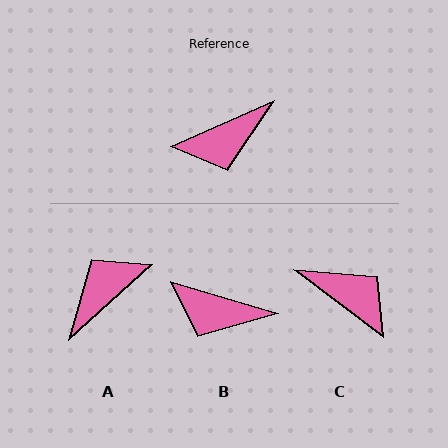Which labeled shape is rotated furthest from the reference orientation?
A, about 162 degrees away.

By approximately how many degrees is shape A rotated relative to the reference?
Approximately 162 degrees clockwise.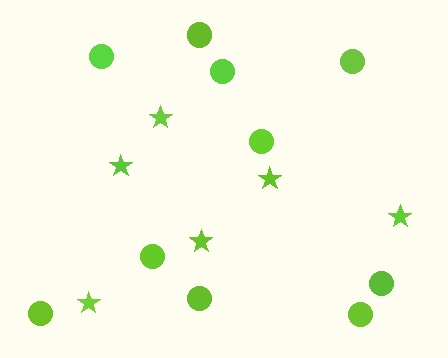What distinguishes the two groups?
There are 2 groups: one group of circles (10) and one group of stars (6).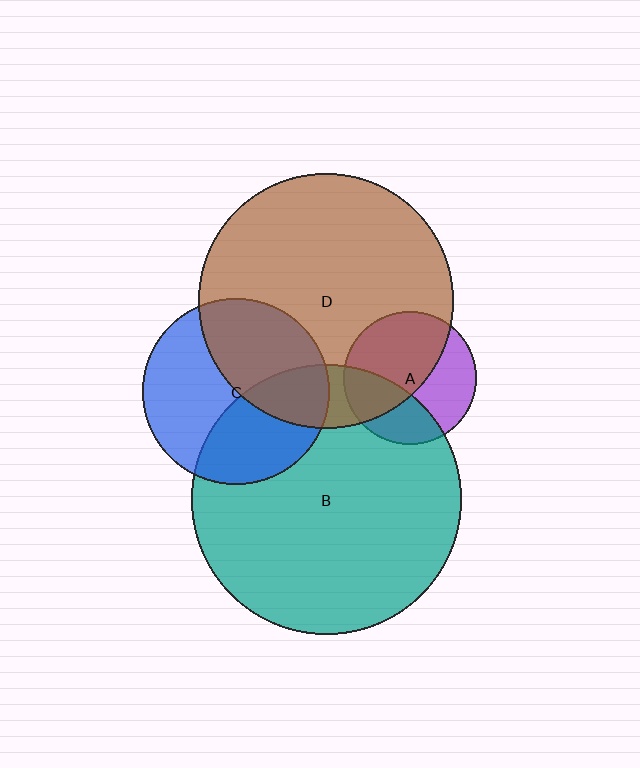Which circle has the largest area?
Circle B (teal).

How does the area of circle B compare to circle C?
Approximately 2.1 times.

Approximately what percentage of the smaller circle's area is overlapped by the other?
Approximately 15%.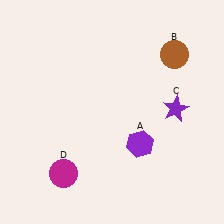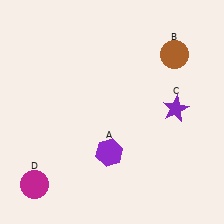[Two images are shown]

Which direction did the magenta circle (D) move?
The magenta circle (D) moved left.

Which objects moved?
The objects that moved are: the purple hexagon (A), the magenta circle (D).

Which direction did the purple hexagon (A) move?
The purple hexagon (A) moved left.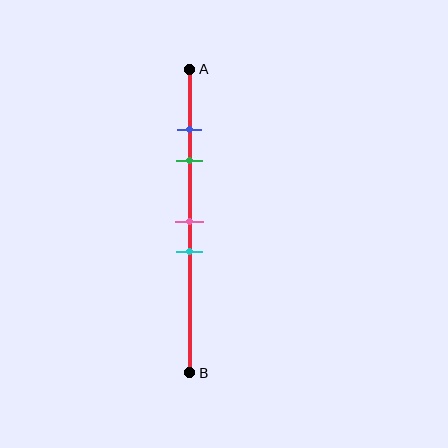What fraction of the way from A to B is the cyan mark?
The cyan mark is approximately 60% (0.6) of the way from A to B.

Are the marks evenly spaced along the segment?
No, the marks are not evenly spaced.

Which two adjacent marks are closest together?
The blue and green marks are the closest adjacent pair.